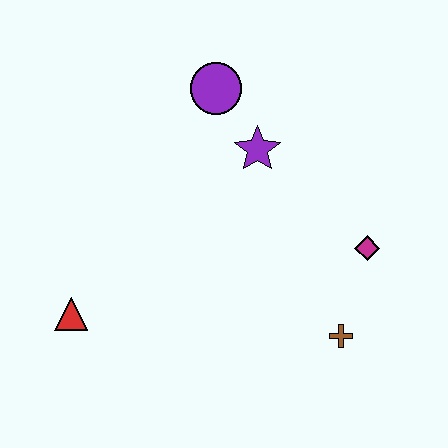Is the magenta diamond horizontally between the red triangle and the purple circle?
No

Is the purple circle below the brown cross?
No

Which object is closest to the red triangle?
The purple star is closest to the red triangle.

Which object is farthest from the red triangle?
The magenta diamond is farthest from the red triangle.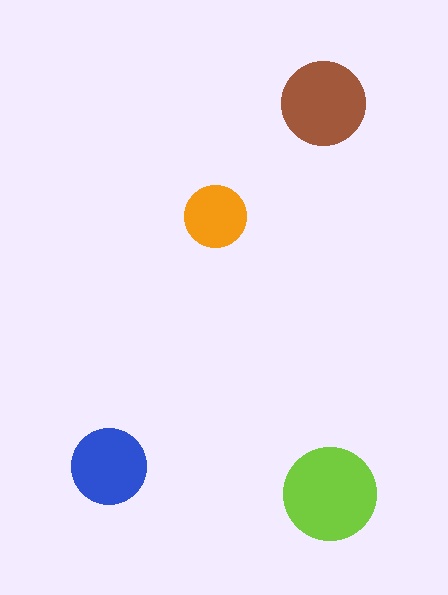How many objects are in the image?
There are 4 objects in the image.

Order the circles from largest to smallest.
the lime one, the brown one, the blue one, the orange one.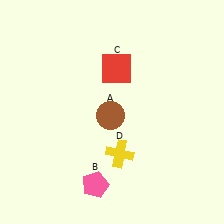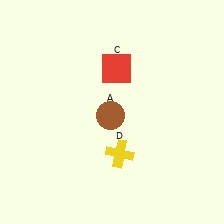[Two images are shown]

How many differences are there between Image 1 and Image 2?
There is 1 difference between the two images.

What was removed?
The pink pentagon (B) was removed in Image 2.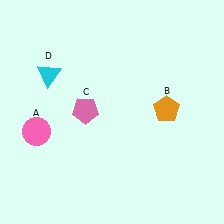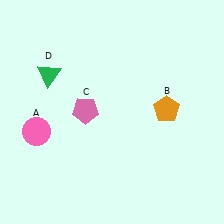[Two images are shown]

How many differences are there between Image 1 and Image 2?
There is 1 difference between the two images.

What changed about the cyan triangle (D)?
In Image 1, D is cyan. In Image 2, it changed to green.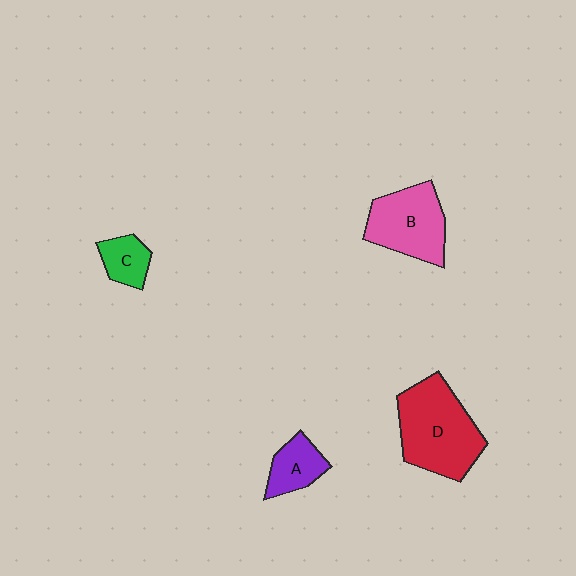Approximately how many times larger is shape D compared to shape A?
Approximately 2.5 times.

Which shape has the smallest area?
Shape C (green).